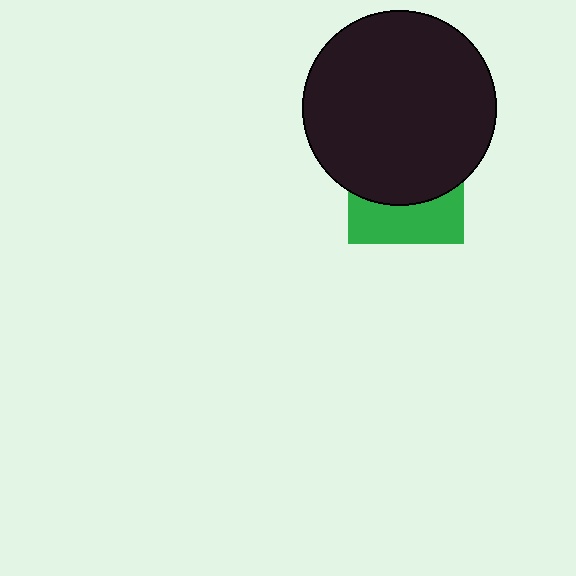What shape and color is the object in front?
The object in front is a black circle.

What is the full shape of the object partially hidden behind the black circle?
The partially hidden object is a green square.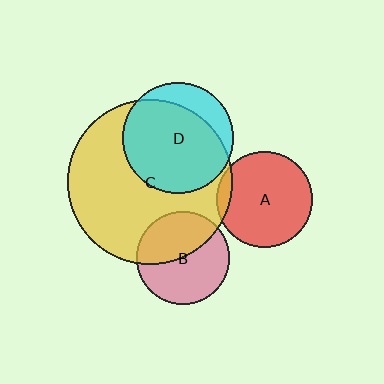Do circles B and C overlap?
Yes.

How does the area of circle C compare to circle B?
Approximately 3.1 times.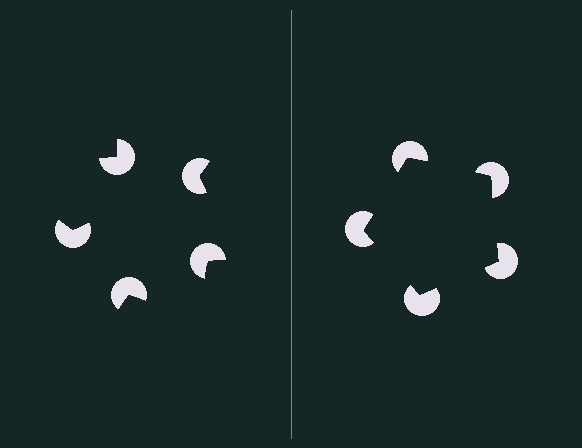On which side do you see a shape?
An illusory pentagon appears on the right side. On the left side the wedge cuts are rotated, so no coherent shape forms.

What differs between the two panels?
The pac-man discs are positioned identically on both sides; only the wedge orientations differ. On the right they align to a pentagon; on the left they are misaligned.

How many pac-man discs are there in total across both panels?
10 — 5 on each side.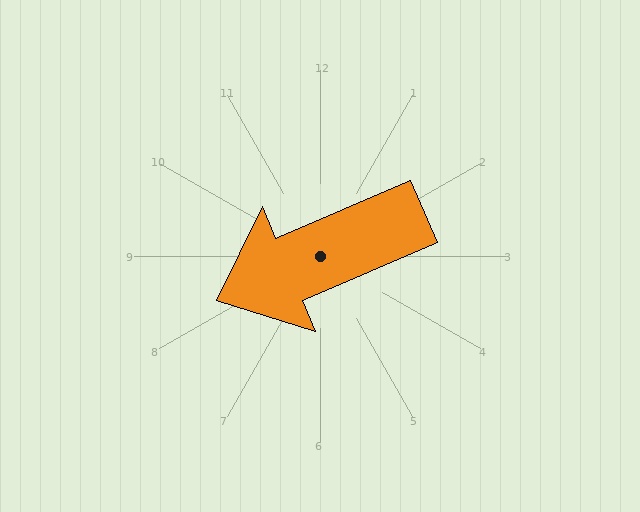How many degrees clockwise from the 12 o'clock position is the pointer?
Approximately 247 degrees.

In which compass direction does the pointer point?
Southwest.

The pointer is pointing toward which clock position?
Roughly 8 o'clock.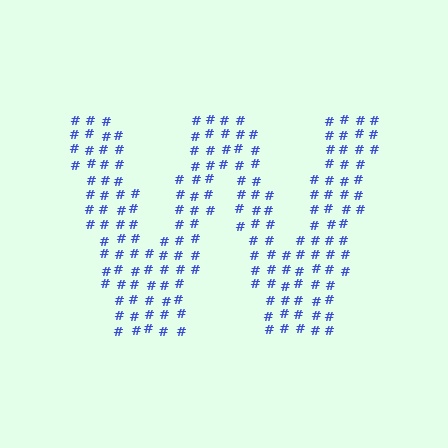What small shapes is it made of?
It is made of small hash symbols.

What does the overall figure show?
The overall figure shows the letter W.